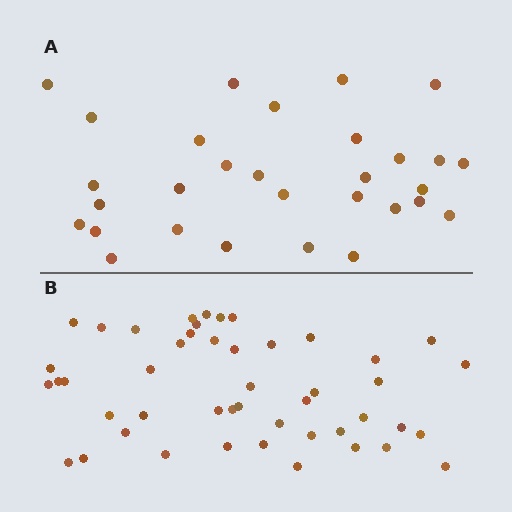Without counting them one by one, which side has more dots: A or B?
Region B (the bottom region) has more dots.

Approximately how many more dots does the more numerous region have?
Region B has approximately 15 more dots than region A.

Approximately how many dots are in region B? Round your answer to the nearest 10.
About 50 dots. (The exact count is 47, which rounds to 50.)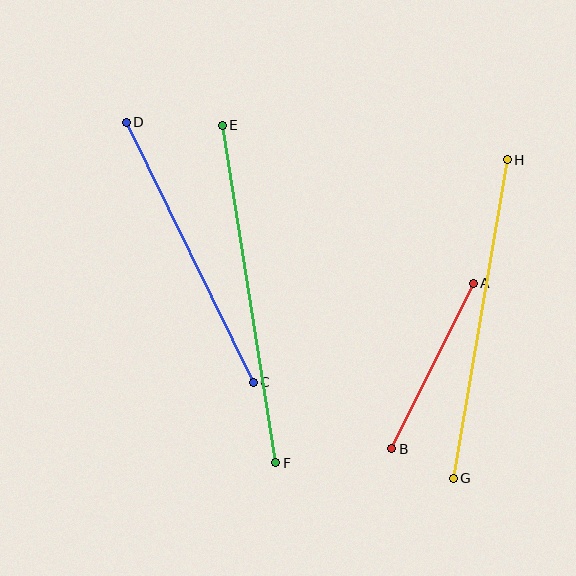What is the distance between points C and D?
The distance is approximately 289 pixels.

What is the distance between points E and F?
The distance is approximately 342 pixels.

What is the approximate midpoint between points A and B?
The midpoint is at approximately (433, 366) pixels.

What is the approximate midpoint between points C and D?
The midpoint is at approximately (190, 252) pixels.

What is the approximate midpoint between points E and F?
The midpoint is at approximately (249, 294) pixels.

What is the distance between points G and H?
The distance is approximately 323 pixels.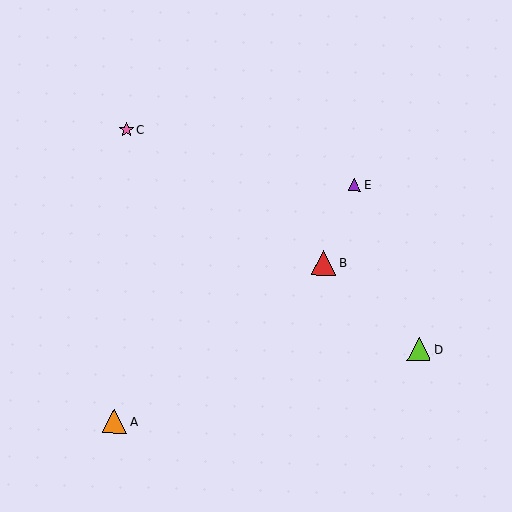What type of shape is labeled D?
Shape D is a lime triangle.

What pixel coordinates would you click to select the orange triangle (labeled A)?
Click at (114, 421) to select the orange triangle A.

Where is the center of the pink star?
The center of the pink star is at (127, 129).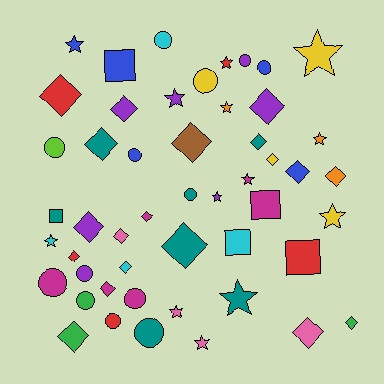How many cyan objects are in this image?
There are 4 cyan objects.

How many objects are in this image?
There are 50 objects.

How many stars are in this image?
There are 13 stars.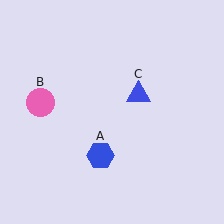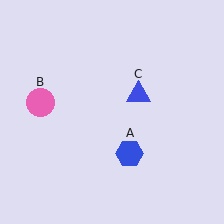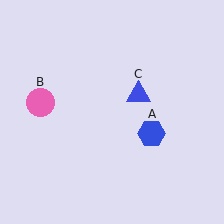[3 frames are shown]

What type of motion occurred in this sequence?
The blue hexagon (object A) rotated counterclockwise around the center of the scene.